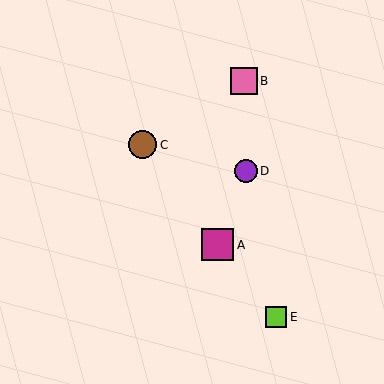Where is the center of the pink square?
The center of the pink square is at (244, 81).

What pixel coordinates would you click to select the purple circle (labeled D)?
Click at (246, 171) to select the purple circle D.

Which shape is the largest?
The magenta square (labeled A) is the largest.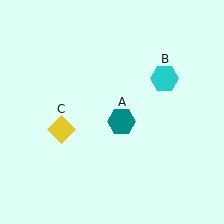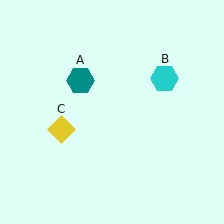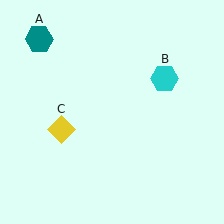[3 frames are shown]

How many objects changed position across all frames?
1 object changed position: teal hexagon (object A).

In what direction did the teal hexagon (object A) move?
The teal hexagon (object A) moved up and to the left.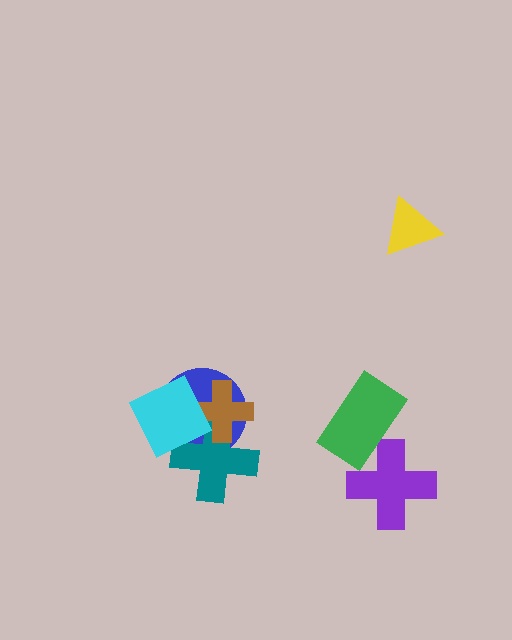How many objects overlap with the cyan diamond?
3 objects overlap with the cyan diamond.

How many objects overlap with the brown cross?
3 objects overlap with the brown cross.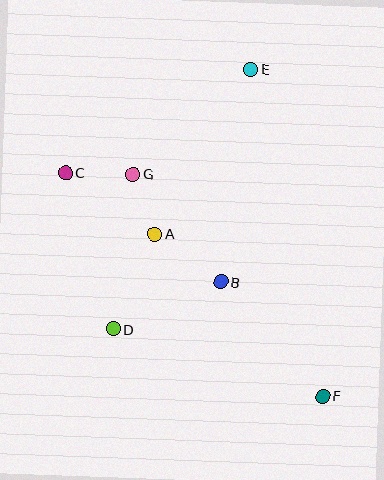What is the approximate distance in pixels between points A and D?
The distance between A and D is approximately 104 pixels.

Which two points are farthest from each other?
Points C and F are farthest from each other.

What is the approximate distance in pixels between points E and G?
The distance between E and G is approximately 158 pixels.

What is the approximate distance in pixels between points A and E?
The distance between A and E is approximately 190 pixels.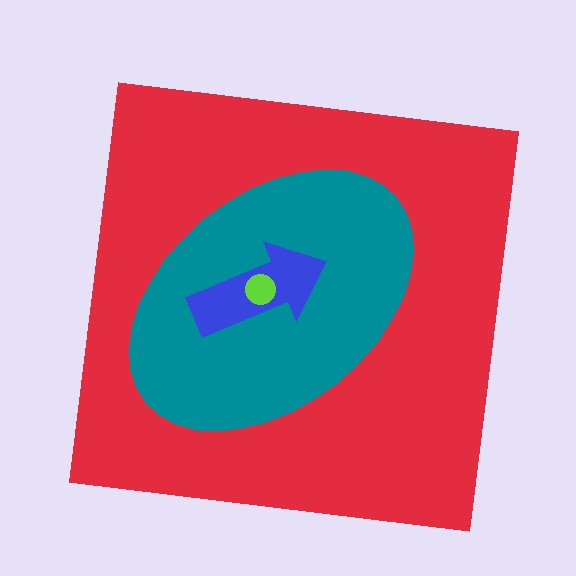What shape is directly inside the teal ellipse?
The blue arrow.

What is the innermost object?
The lime circle.